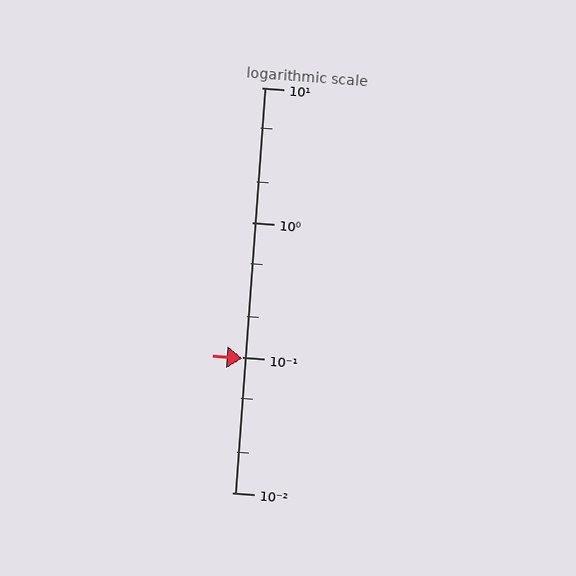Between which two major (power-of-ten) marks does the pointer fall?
The pointer is between 0.01 and 0.1.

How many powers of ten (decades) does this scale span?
The scale spans 3 decades, from 0.01 to 10.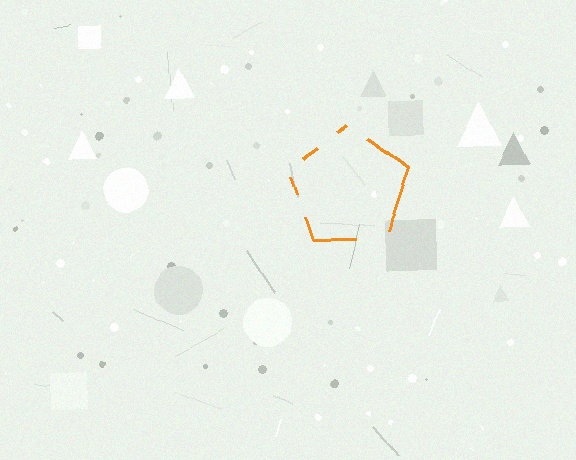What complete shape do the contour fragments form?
The contour fragments form a pentagon.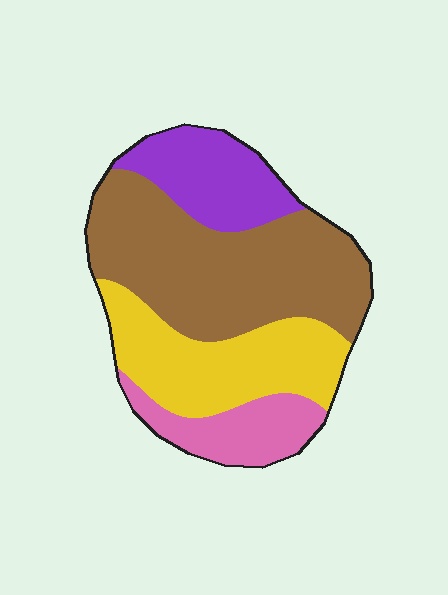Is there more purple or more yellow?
Yellow.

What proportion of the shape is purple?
Purple covers 17% of the shape.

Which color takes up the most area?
Brown, at roughly 45%.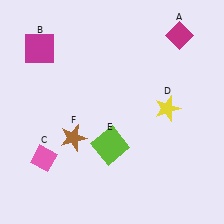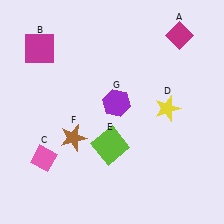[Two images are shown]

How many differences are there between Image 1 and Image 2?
There is 1 difference between the two images.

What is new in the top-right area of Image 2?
A purple hexagon (G) was added in the top-right area of Image 2.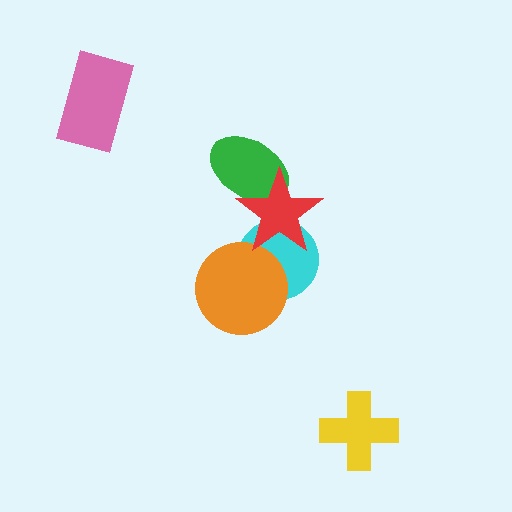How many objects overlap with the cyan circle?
2 objects overlap with the cyan circle.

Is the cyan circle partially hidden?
Yes, it is partially covered by another shape.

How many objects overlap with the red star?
2 objects overlap with the red star.